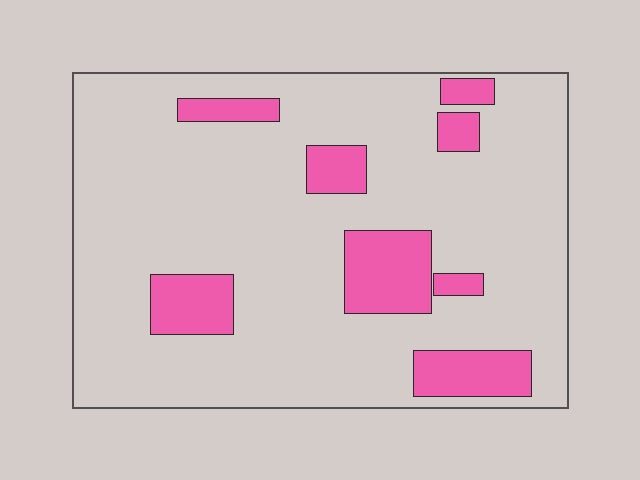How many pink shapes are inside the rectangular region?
8.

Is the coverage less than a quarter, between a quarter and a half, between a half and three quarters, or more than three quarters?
Less than a quarter.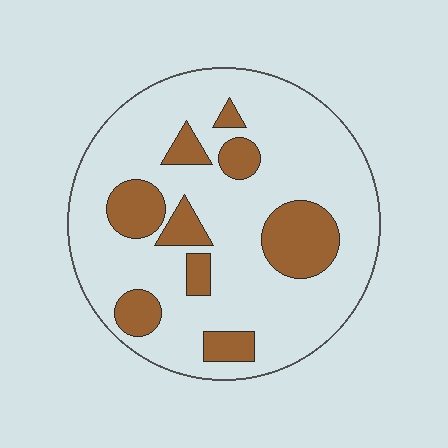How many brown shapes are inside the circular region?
9.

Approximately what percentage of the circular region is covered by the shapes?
Approximately 20%.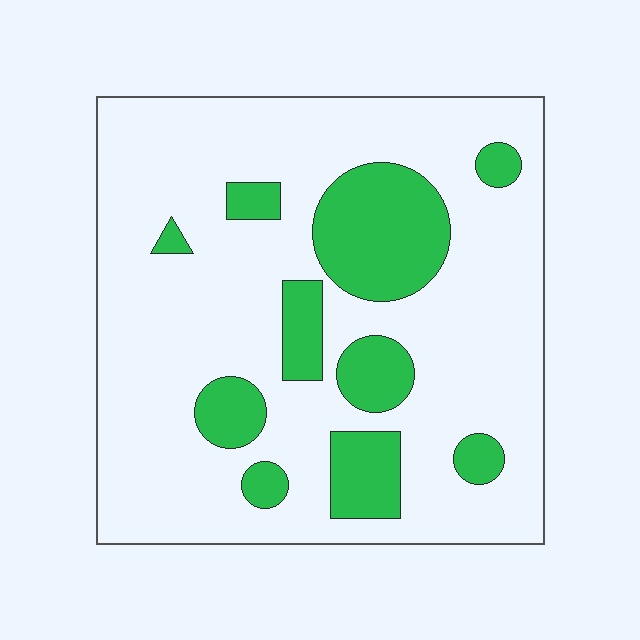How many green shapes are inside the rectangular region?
10.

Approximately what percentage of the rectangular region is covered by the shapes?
Approximately 20%.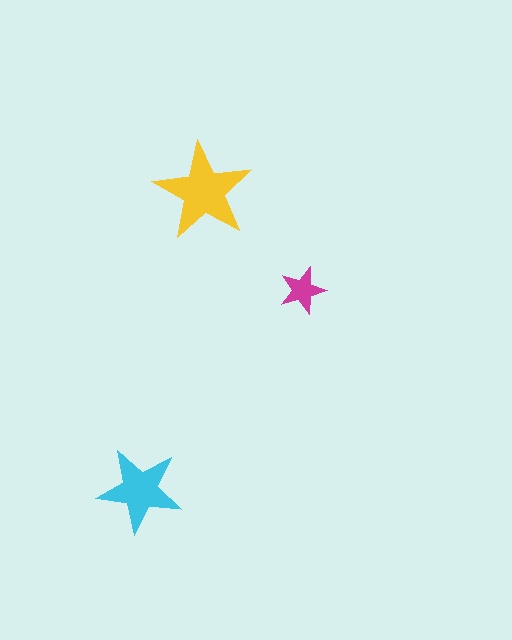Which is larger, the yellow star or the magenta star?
The yellow one.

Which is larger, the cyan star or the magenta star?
The cyan one.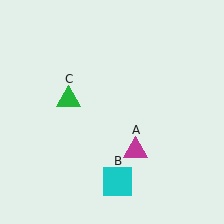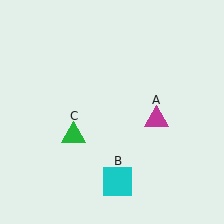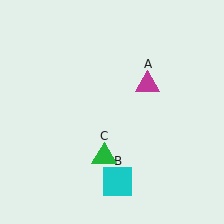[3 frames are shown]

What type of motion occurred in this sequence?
The magenta triangle (object A), green triangle (object C) rotated counterclockwise around the center of the scene.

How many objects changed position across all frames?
2 objects changed position: magenta triangle (object A), green triangle (object C).